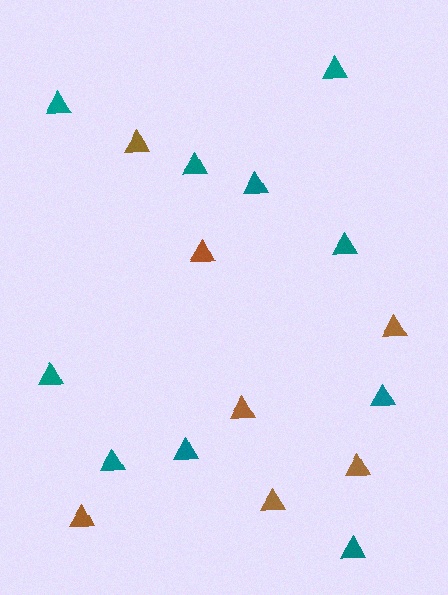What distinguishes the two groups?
There are 2 groups: one group of teal triangles (10) and one group of brown triangles (7).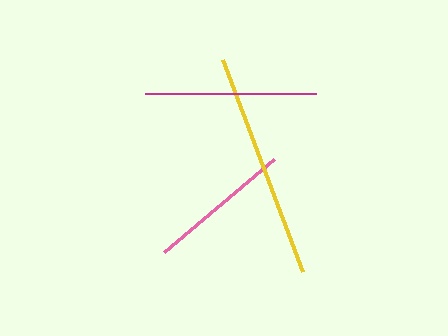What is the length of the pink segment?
The pink segment is approximately 144 pixels long.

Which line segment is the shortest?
The pink line is the shortest at approximately 144 pixels.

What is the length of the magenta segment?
The magenta segment is approximately 171 pixels long.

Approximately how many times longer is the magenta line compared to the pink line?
The magenta line is approximately 1.2 times the length of the pink line.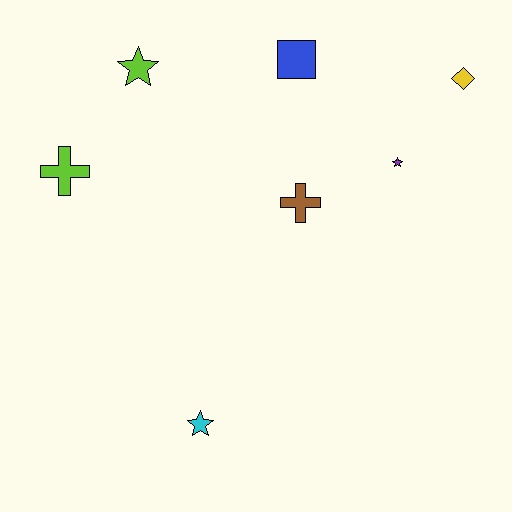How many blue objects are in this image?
There is 1 blue object.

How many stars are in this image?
There are 3 stars.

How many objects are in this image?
There are 7 objects.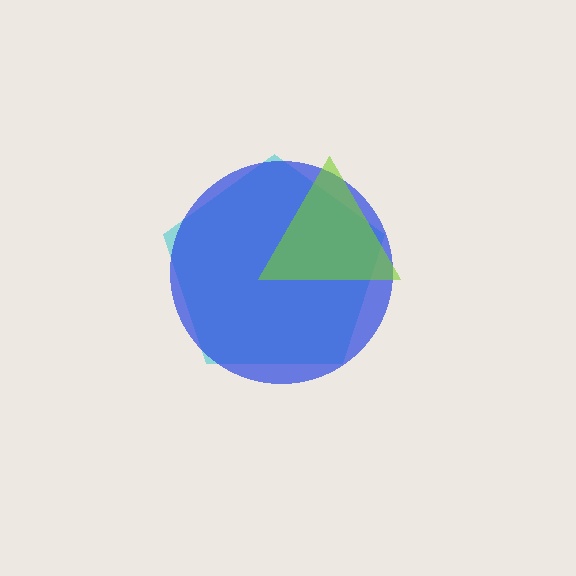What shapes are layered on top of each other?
The layered shapes are: a cyan pentagon, a blue circle, a lime triangle.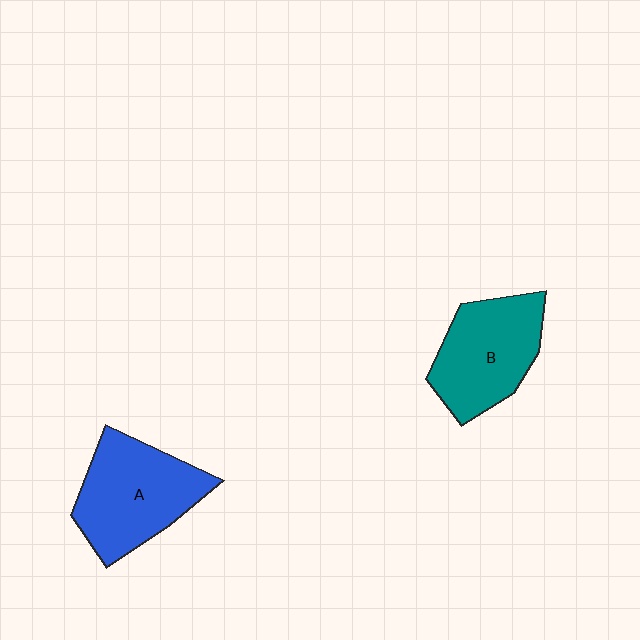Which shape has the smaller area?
Shape B (teal).